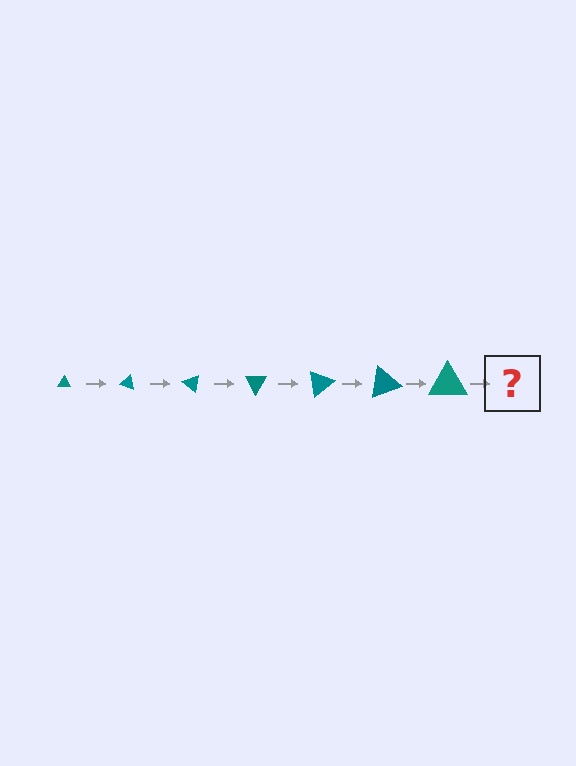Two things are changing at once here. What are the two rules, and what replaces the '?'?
The two rules are that the triangle grows larger each step and it rotates 20 degrees each step. The '?' should be a triangle, larger than the previous one and rotated 140 degrees from the start.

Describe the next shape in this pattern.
It should be a triangle, larger than the previous one and rotated 140 degrees from the start.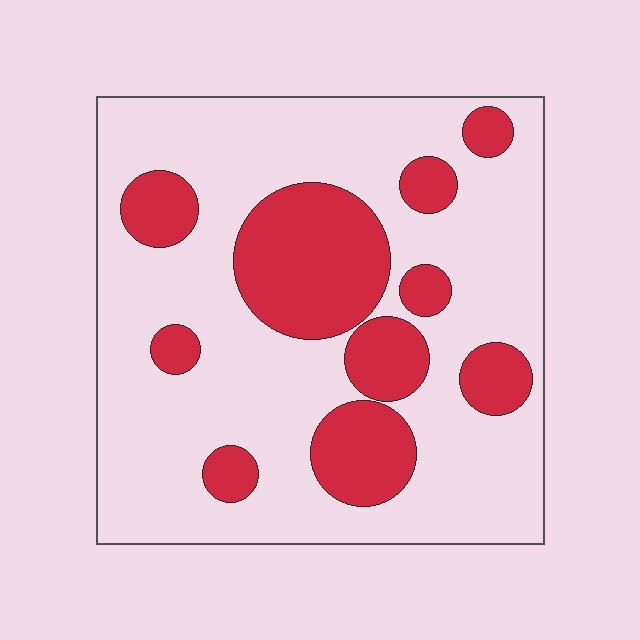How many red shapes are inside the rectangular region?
10.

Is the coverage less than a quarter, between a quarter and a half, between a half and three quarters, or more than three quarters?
Between a quarter and a half.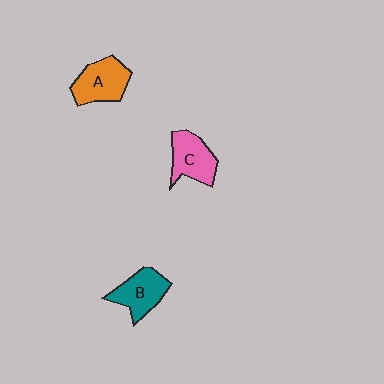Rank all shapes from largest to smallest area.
From largest to smallest: A (orange), C (pink), B (teal).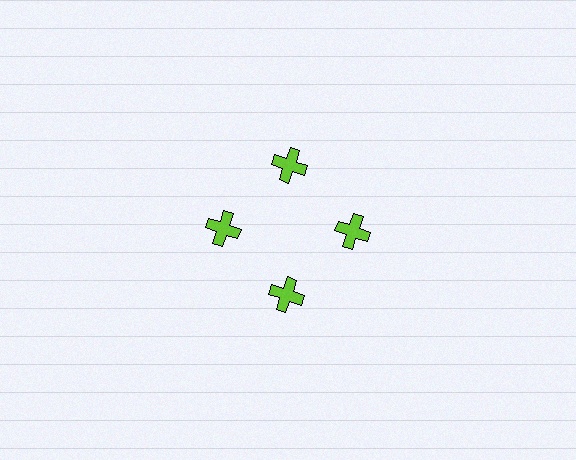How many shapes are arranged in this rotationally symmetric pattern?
There are 4 shapes, arranged in 4 groups of 1.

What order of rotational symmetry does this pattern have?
This pattern has 4-fold rotational symmetry.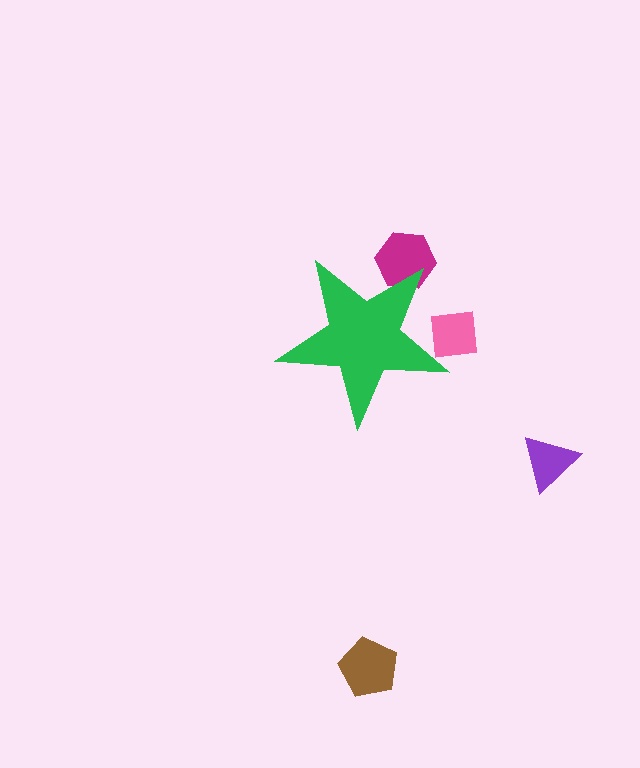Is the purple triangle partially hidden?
No, the purple triangle is fully visible.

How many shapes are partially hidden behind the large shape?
2 shapes are partially hidden.